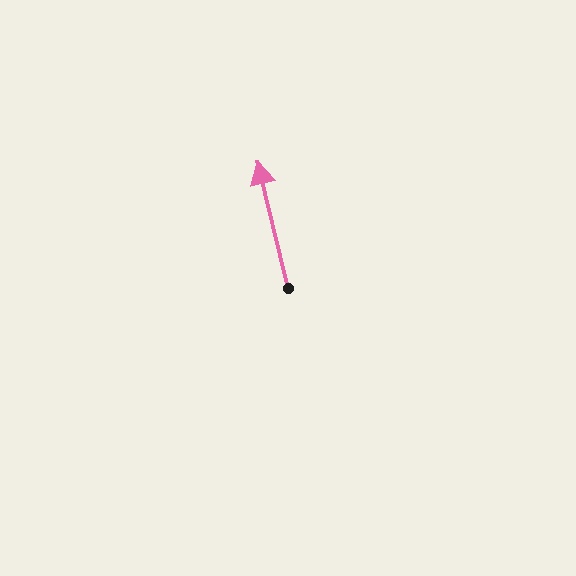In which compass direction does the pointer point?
North.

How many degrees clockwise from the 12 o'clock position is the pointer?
Approximately 347 degrees.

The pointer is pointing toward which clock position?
Roughly 12 o'clock.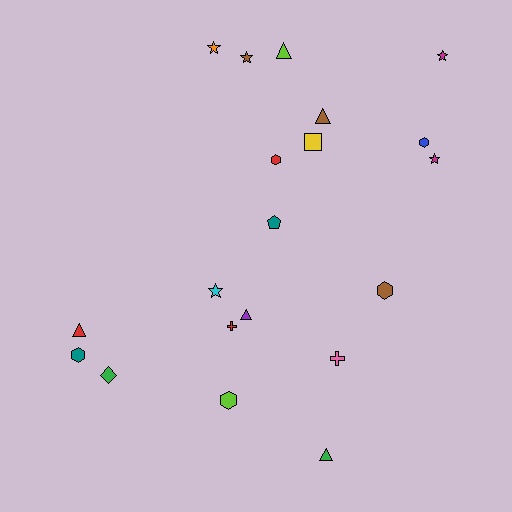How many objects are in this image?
There are 20 objects.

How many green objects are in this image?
There are 2 green objects.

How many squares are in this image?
There is 1 square.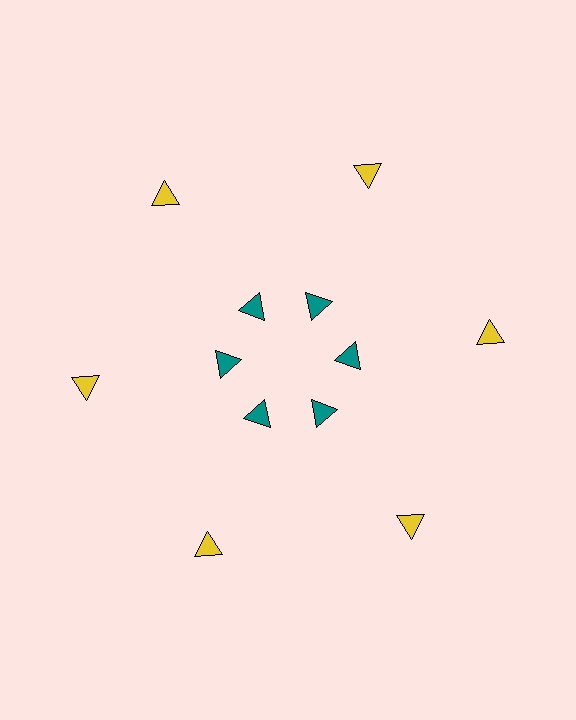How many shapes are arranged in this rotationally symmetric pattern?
There are 12 shapes, arranged in 6 groups of 2.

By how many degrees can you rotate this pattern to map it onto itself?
The pattern maps onto itself every 60 degrees of rotation.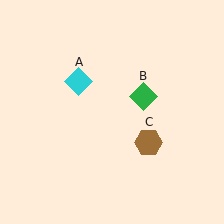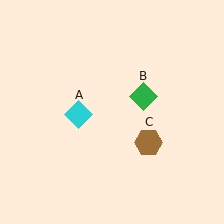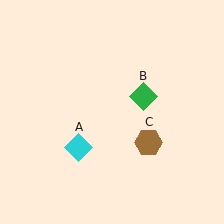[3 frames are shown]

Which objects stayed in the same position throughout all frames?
Green diamond (object B) and brown hexagon (object C) remained stationary.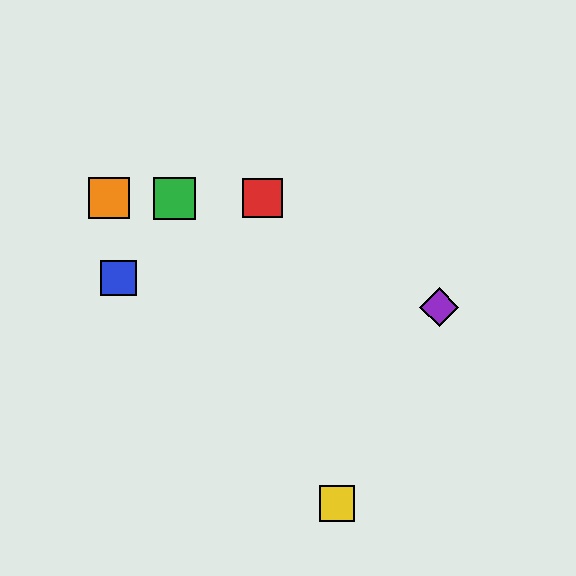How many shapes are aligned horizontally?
3 shapes (the red square, the green square, the orange square) are aligned horizontally.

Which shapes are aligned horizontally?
The red square, the green square, the orange square are aligned horizontally.